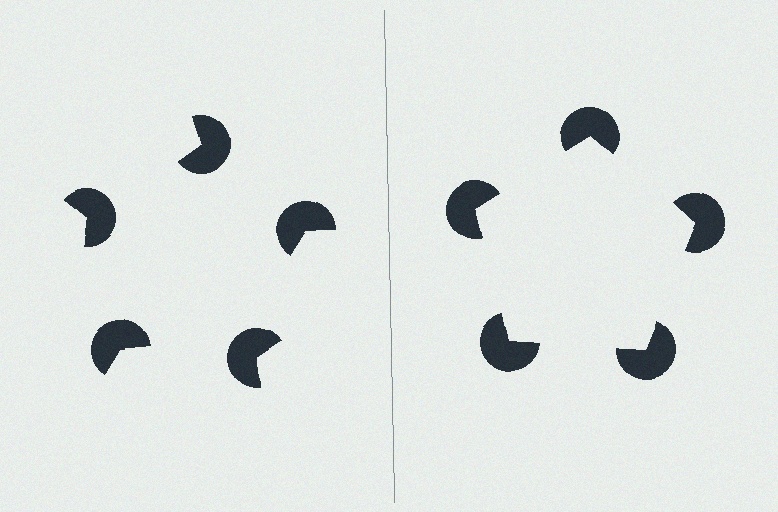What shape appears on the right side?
An illusory pentagon.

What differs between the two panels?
The pac-man discs are positioned identically on both sides; only the wedge orientations differ. On the right they align to a pentagon; on the left they are misaligned.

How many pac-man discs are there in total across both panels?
10 — 5 on each side.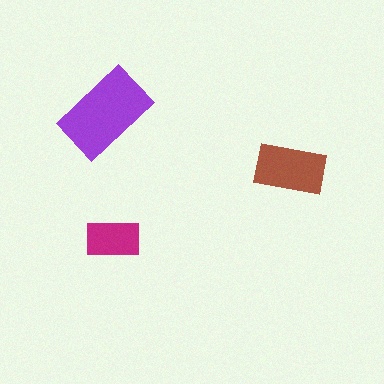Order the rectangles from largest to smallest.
the purple one, the brown one, the magenta one.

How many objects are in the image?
There are 3 objects in the image.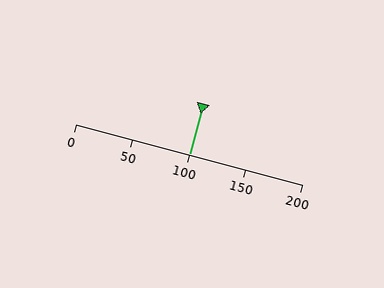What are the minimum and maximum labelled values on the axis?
The axis runs from 0 to 200.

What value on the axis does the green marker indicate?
The marker indicates approximately 100.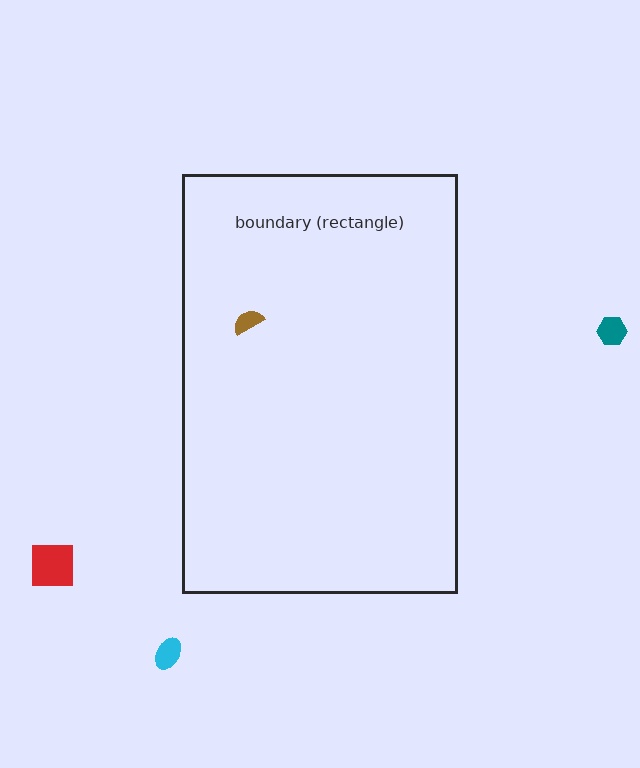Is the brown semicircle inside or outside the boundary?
Inside.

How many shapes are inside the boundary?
1 inside, 3 outside.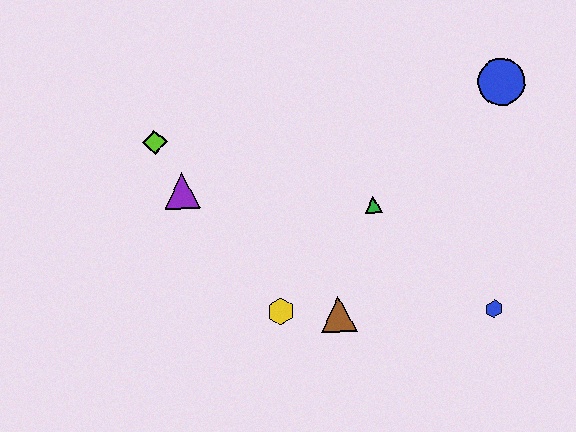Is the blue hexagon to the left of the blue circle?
Yes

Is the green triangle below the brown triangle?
No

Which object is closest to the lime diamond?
The purple triangle is closest to the lime diamond.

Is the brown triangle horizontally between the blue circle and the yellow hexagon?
Yes